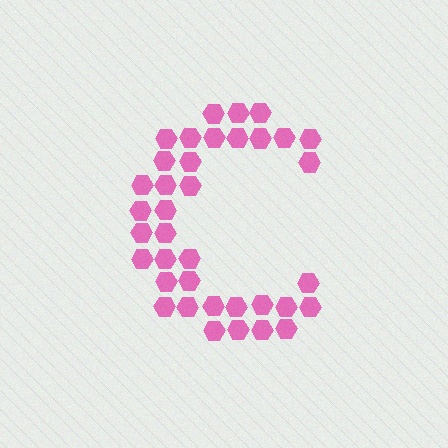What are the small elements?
The small elements are hexagons.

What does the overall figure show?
The overall figure shows the letter C.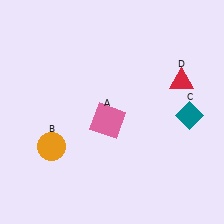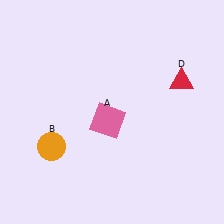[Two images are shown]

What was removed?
The teal diamond (C) was removed in Image 2.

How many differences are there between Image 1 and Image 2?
There is 1 difference between the two images.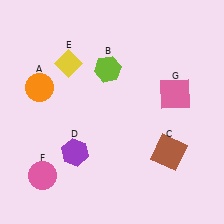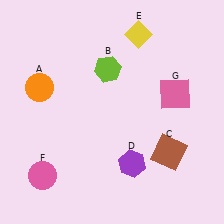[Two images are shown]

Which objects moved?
The objects that moved are: the purple hexagon (D), the yellow diamond (E).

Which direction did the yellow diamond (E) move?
The yellow diamond (E) moved right.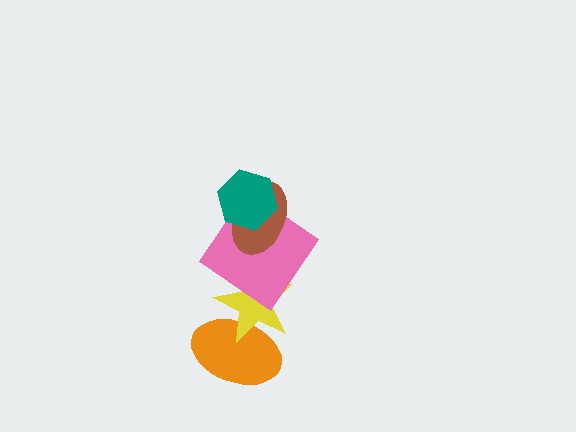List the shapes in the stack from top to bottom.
From top to bottom: the teal hexagon, the brown ellipse, the pink diamond, the yellow star, the orange ellipse.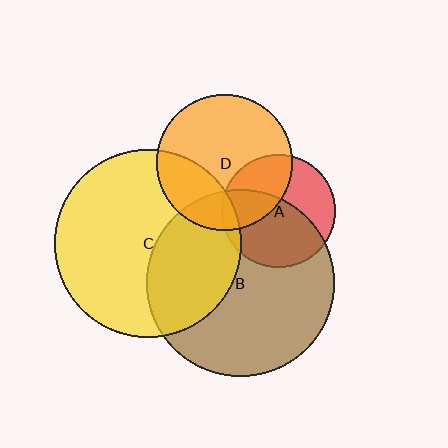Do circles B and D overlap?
Yes.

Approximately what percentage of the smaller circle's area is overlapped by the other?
Approximately 20%.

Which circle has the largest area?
Circle B (brown).